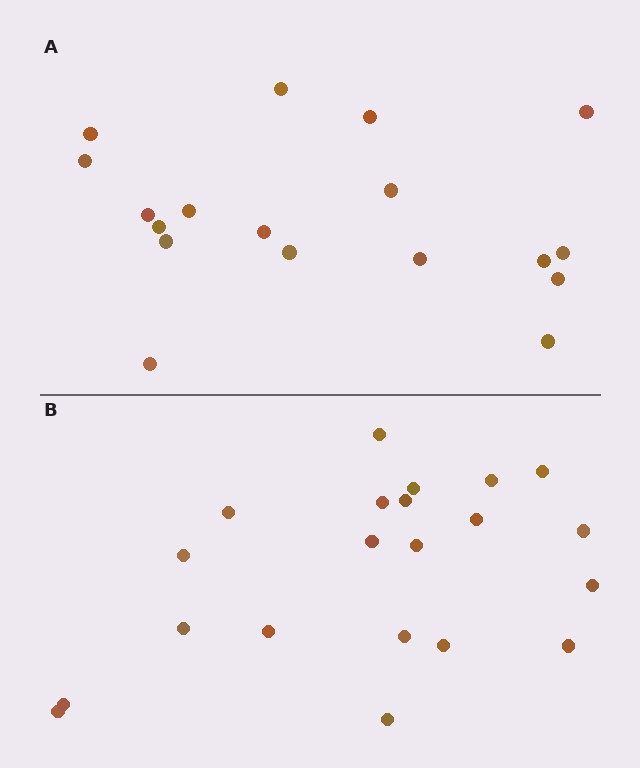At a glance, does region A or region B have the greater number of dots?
Region B (the bottom region) has more dots.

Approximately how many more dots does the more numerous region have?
Region B has just a few more — roughly 2 or 3 more dots than region A.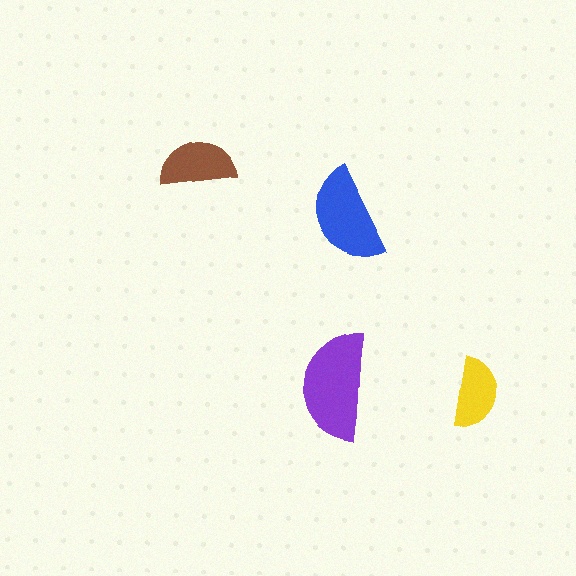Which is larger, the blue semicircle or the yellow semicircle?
The blue one.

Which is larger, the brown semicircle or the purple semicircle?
The purple one.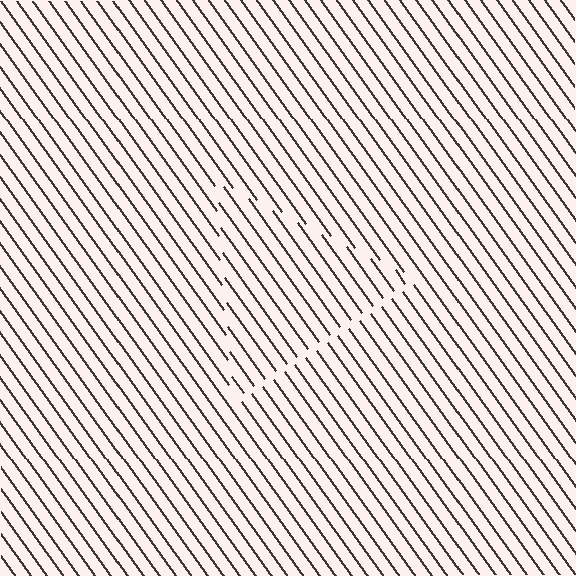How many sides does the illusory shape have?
3 sides — the line-ends trace a triangle.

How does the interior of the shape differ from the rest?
The interior of the shape contains the same grating, shifted by half a period — the contour is defined by the phase discontinuity where line-ends from the inner and outer gratings abut.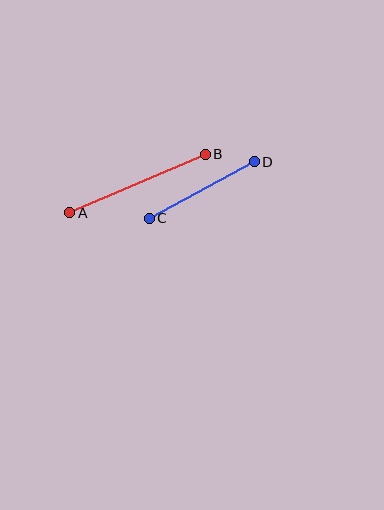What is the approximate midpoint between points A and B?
The midpoint is at approximately (137, 183) pixels.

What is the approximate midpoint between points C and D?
The midpoint is at approximately (202, 190) pixels.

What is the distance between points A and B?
The distance is approximately 148 pixels.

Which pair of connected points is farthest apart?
Points A and B are farthest apart.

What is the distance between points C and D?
The distance is approximately 119 pixels.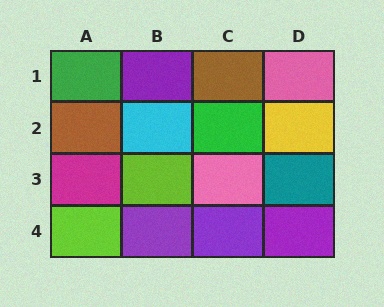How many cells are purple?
4 cells are purple.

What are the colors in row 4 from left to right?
Lime, purple, purple, purple.